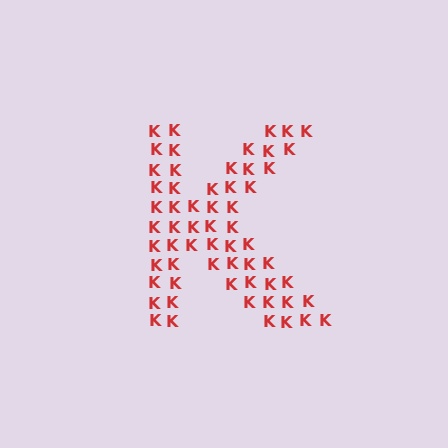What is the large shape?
The large shape is the letter K.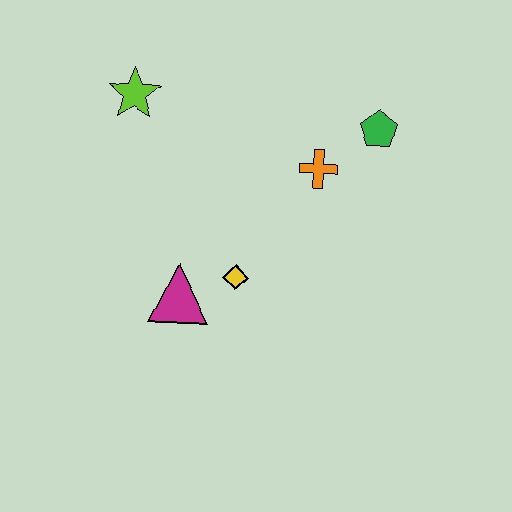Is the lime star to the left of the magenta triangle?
Yes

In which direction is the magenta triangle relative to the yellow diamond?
The magenta triangle is to the left of the yellow diamond.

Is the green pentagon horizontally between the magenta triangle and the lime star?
No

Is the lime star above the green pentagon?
Yes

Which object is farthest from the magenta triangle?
The green pentagon is farthest from the magenta triangle.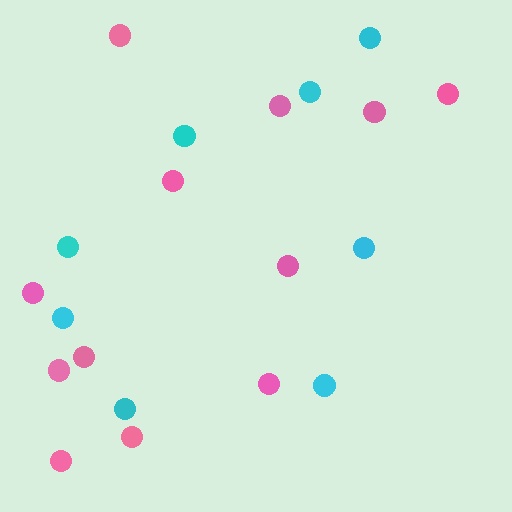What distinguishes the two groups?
There are 2 groups: one group of cyan circles (8) and one group of pink circles (12).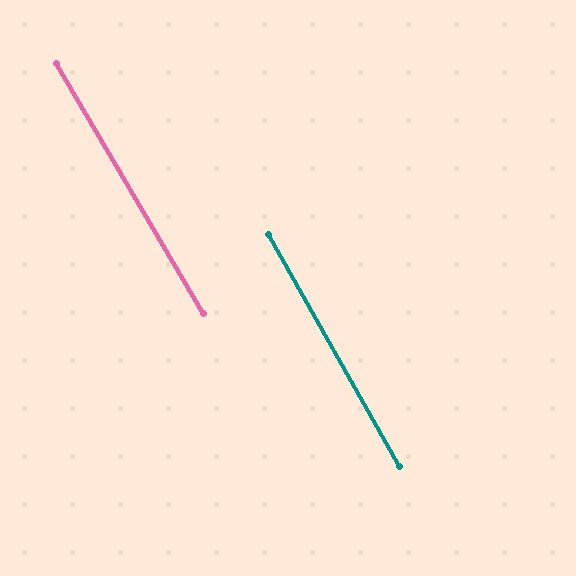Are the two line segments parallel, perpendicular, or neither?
Parallel — their directions differ by only 0.9°.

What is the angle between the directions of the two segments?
Approximately 1 degree.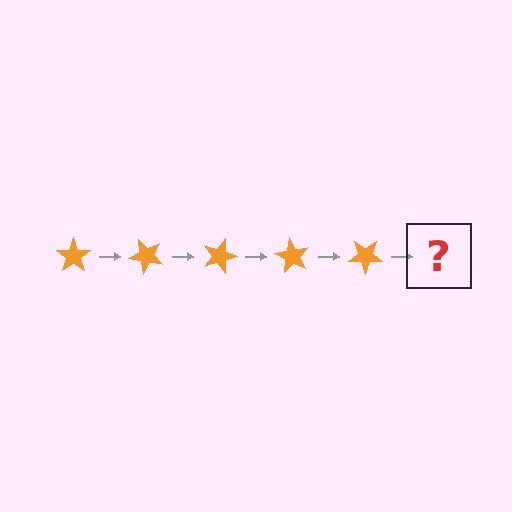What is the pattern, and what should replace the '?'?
The pattern is that the star rotates 45 degrees each step. The '?' should be an orange star rotated 225 degrees.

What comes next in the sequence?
The next element should be an orange star rotated 225 degrees.